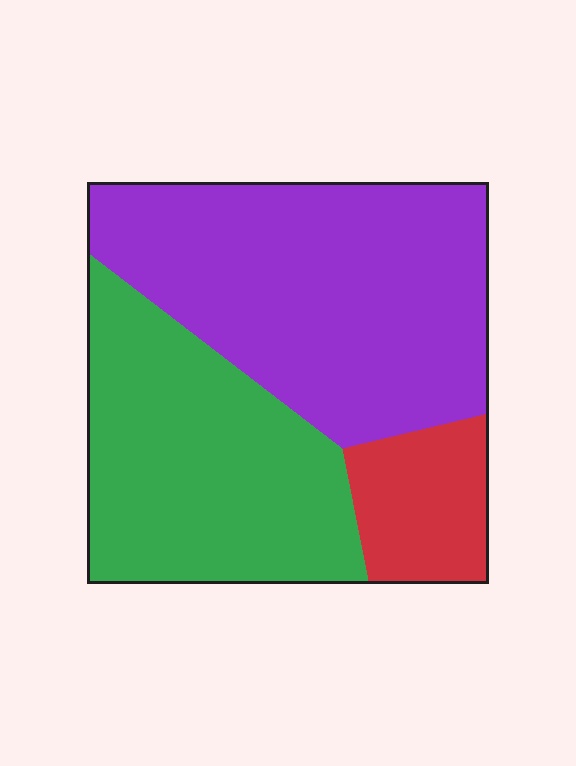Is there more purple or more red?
Purple.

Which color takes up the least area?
Red, at roughly 15%.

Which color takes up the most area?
Purple, at roughly 50%.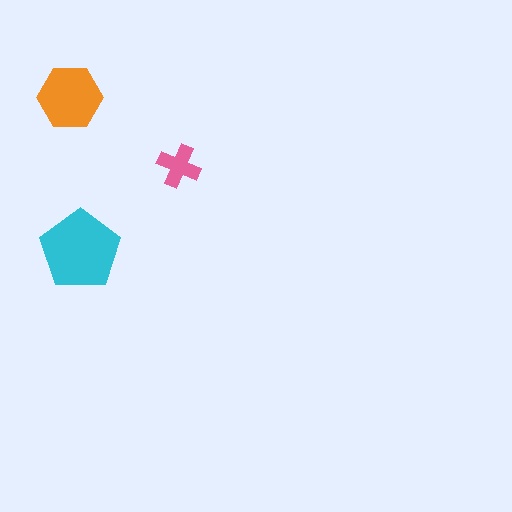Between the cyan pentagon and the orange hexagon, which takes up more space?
The cyan pentagon.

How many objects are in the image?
There are 3 objects in the image.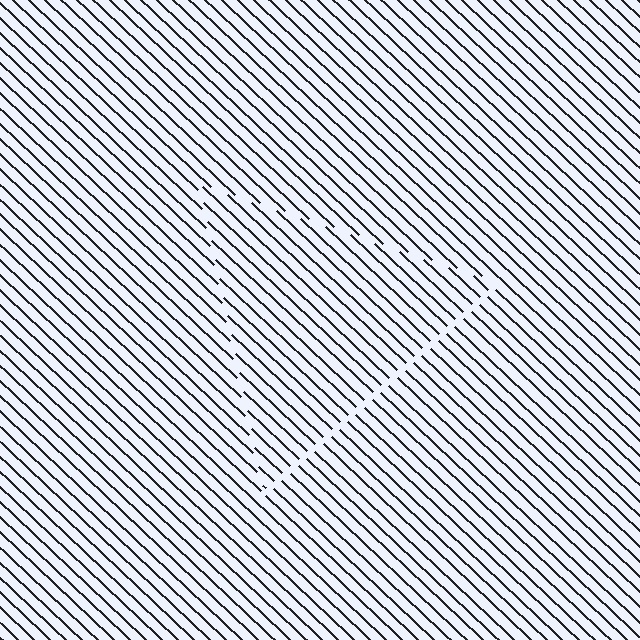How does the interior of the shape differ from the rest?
The interior of the shape contains the same grating, shifted by half a period — the contour is defined by the phase discontinuity where line-ends from the inner and outer gratings abut.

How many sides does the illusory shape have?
3 sides — the line-ends trace a triangle.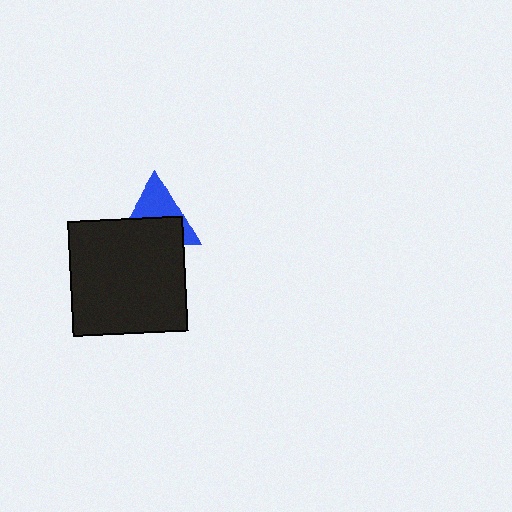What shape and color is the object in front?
The object in front is a black square.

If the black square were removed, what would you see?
You would see the complete blue triangle.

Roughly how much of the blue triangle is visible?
A small part of it is visible (roughly 45%).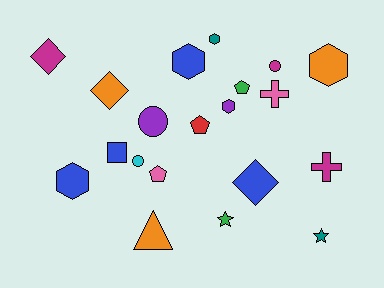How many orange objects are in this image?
There are 3 orange objects.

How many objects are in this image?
There are 20 objects.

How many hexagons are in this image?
There are 5 hexagons.